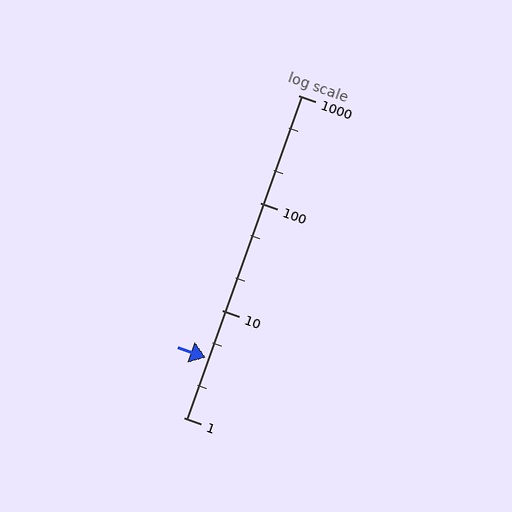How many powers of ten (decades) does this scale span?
The scale spans 3 decades, from 1 to 1000.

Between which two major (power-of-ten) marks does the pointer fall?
The pointer is between 1 and 10.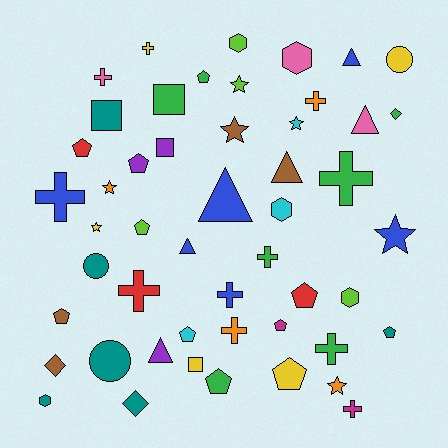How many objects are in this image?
There are 50 objects.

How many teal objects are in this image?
There are 6 teal objects.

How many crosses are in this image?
There are 11 crosses.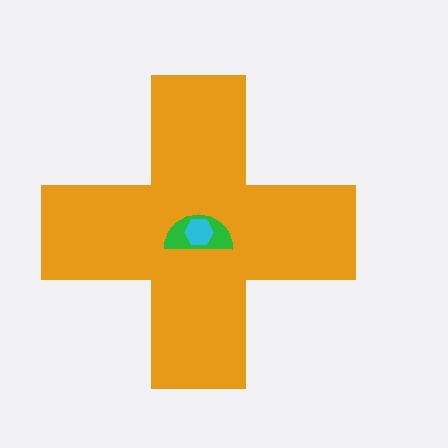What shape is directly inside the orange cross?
The green semicircle.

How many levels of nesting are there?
3.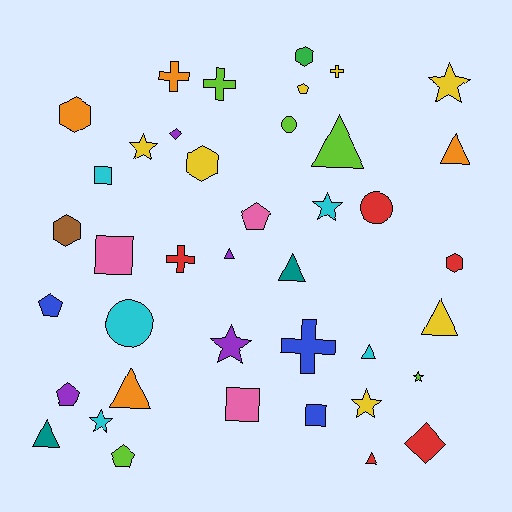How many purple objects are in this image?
There are 4 purple objects.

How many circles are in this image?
There are 3 circles.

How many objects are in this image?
There are 40 objects.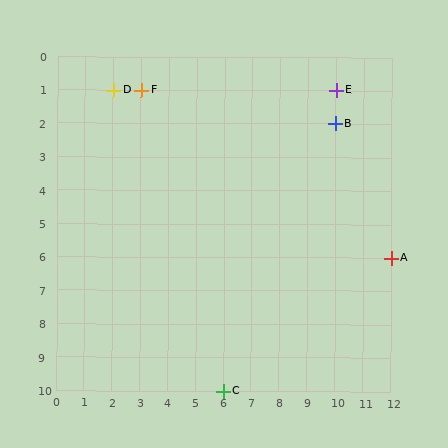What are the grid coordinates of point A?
Point A is at grid coordinates (12, 6).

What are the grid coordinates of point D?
Point D is at grid coordinates (2, 1).